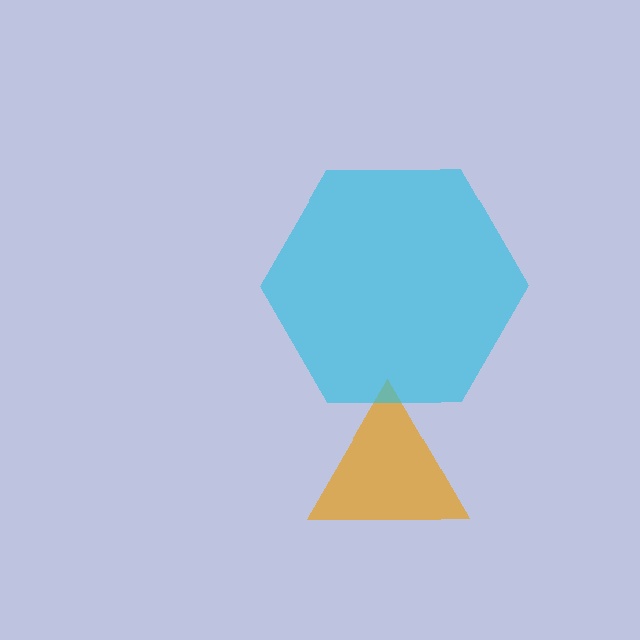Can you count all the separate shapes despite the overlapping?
Yes, there are 2 separate shapes.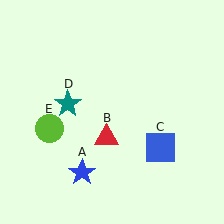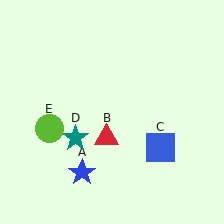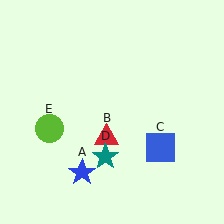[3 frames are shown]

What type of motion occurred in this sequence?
The teal star (object D) rotated counterclockwise around the center of the scene.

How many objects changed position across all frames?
1 object changed position: teal star (object D).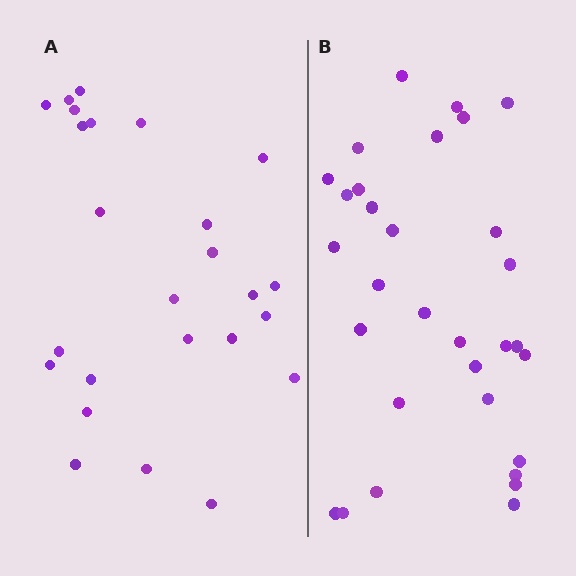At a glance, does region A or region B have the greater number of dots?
Region B (the right region) has more dots.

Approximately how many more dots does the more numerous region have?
Region B has about 6 more dots than region A.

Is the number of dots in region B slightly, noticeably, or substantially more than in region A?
Region B has only slightly more — the two regions are fairly close. The ratio is roughly 1.2 to 1.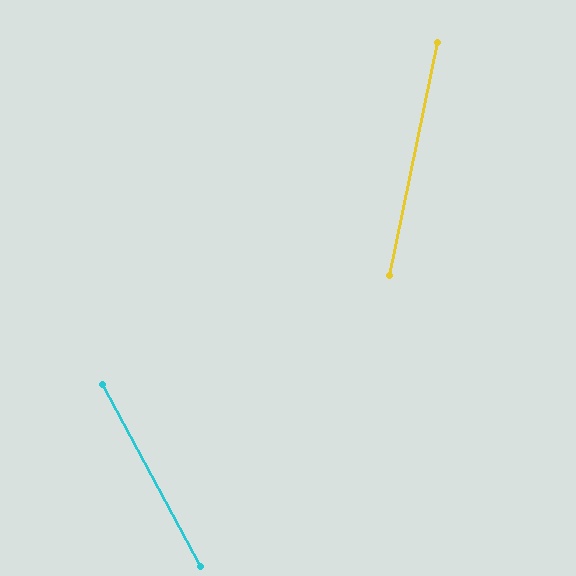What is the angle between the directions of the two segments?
Approximately 40 degrees.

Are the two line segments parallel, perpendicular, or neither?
Neither parallel nor perpendicular — they differ by about 40°.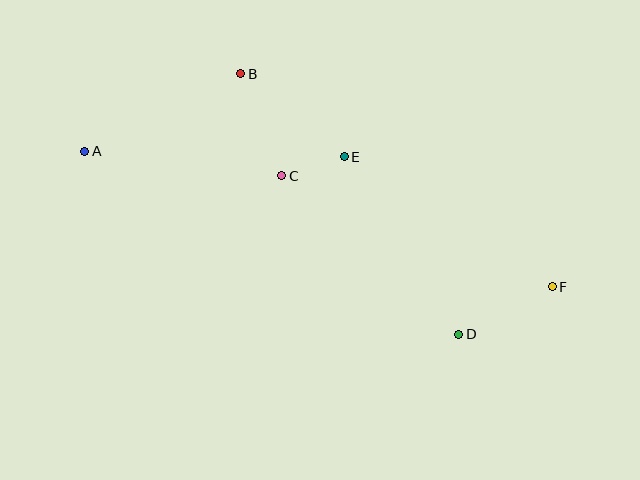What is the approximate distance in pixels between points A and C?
The distance between A and C is approximately 198 pixels.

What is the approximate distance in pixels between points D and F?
The distance between D and F is approximately 105 pixels.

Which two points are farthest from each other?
Points A and F are farthest from each other.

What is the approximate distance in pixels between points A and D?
The distance between A and D is approximately 416 pixels.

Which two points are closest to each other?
Points C and E are closest to each other.